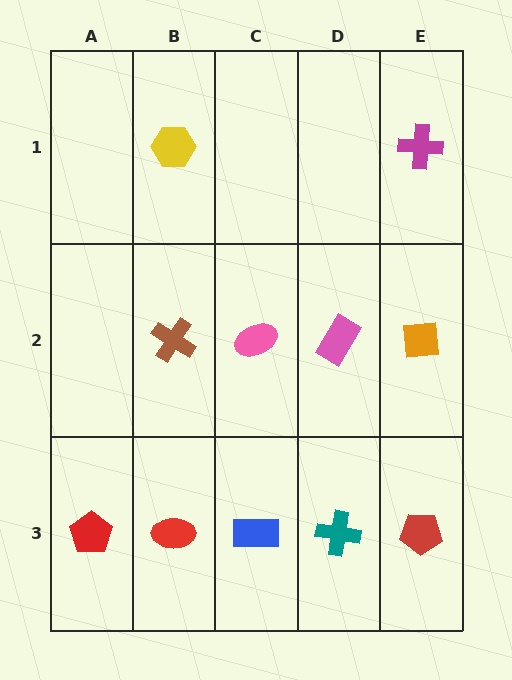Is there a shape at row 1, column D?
No, that cell is empty.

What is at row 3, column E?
A red pentagon.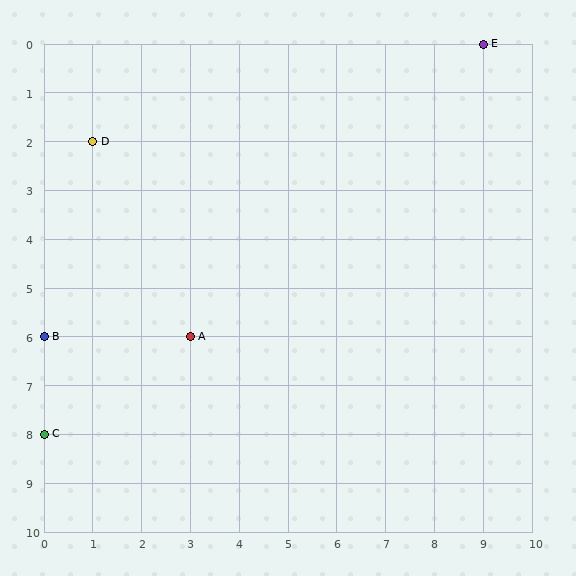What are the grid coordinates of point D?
Point D is at grid coordinates (1, 2).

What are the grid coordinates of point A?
Point A is at grid coordinates (3, 6).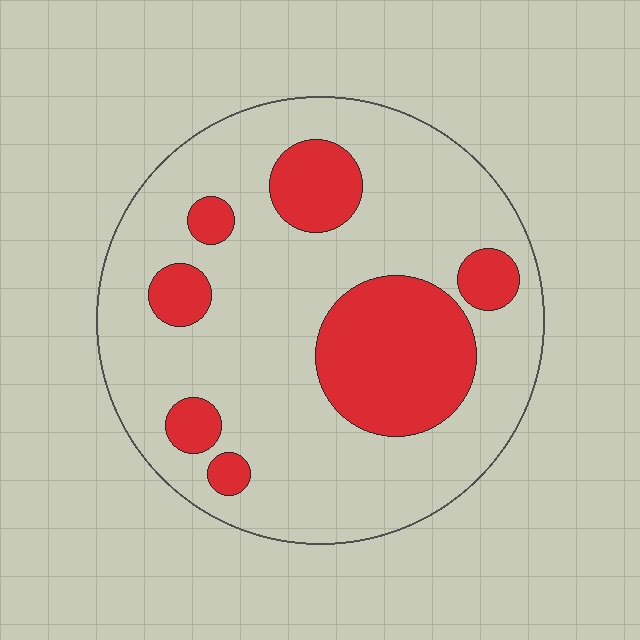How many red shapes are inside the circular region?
7.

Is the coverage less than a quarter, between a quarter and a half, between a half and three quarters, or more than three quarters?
Between a quarter and a half.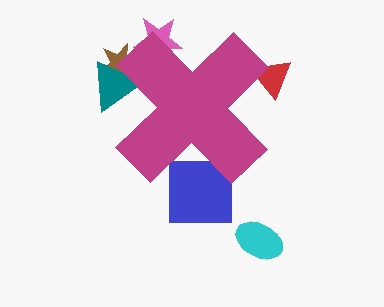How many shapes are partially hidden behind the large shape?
5 shapes are partially hidden.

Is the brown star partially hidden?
Yes, the brown star is partially hidden behind the magenta cross.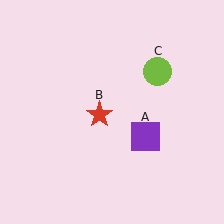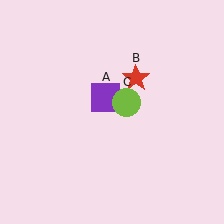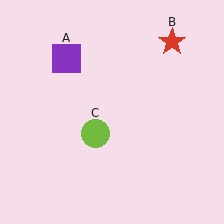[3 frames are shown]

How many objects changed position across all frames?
3 objects changed position: purple square (object A), red star (object B), lime circle (object C).